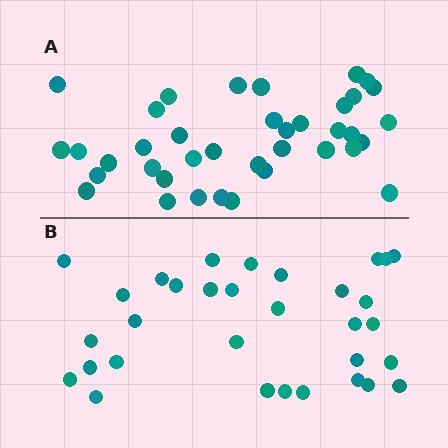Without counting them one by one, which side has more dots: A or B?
Region A (the top region) has more dots.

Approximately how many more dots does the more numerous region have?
Region A has about 6 more dots than region B.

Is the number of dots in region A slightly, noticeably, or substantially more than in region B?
Region A has only slightly more — the two regions are fairly close. The ratio is roughly 1.2 to 1.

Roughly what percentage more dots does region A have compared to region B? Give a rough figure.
About 20% more.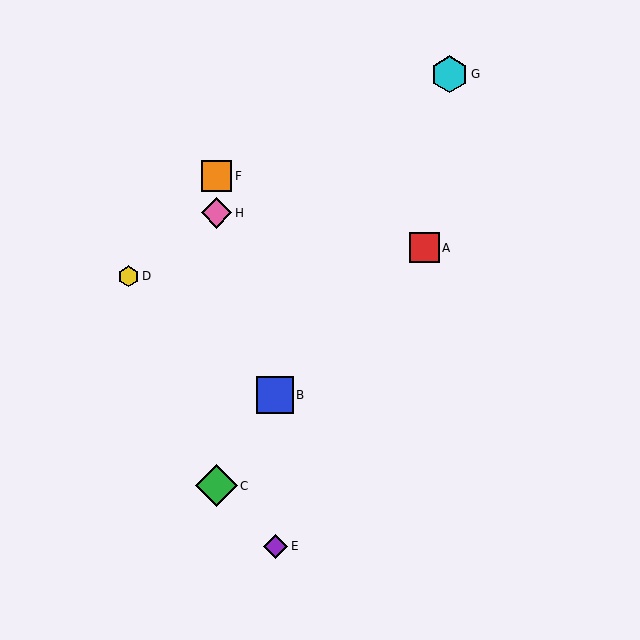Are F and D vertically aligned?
No, F is at x≈216 and D is at x≈129.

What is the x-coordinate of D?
Object D is at x≈129.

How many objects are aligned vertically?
3 objects (C, F, H) are aligned vertically.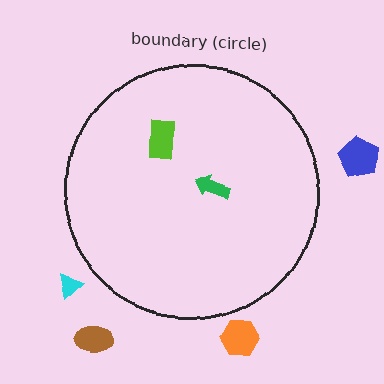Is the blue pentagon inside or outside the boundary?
Outside.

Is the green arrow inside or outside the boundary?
Inside.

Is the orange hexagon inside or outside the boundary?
Outside.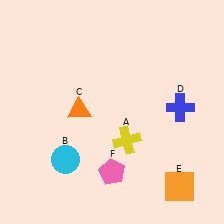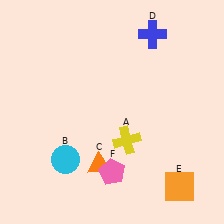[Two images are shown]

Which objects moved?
The objects that moved are: the orange triangle (C), the blue cross (D).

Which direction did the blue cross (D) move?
The blue cross (D) moved up.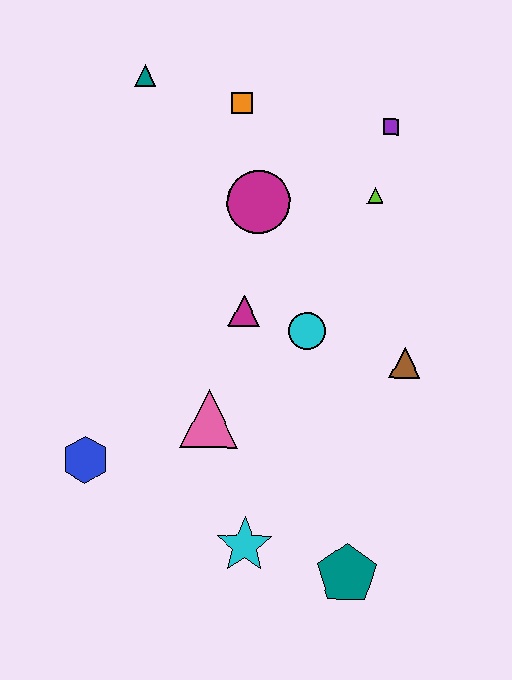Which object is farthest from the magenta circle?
The teal pentagon is farthest from the magenta circle.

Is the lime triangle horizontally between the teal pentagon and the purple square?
Yes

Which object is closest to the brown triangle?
The cyan circle is closest to the brown triangle.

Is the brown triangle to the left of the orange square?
No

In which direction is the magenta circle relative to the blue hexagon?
The magenta circle is above the blue hexagon.